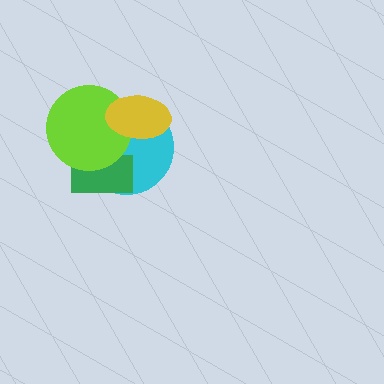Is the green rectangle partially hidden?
Yes, it is partially covered by another shape.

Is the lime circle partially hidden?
Yes, it is partially covered by another shape.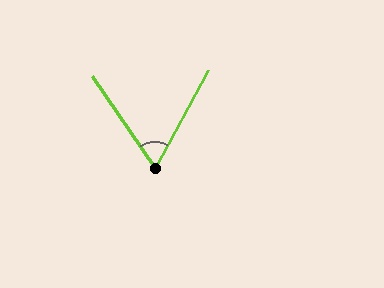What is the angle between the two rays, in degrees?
Approximately 63 degrees.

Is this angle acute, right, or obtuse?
It is acute.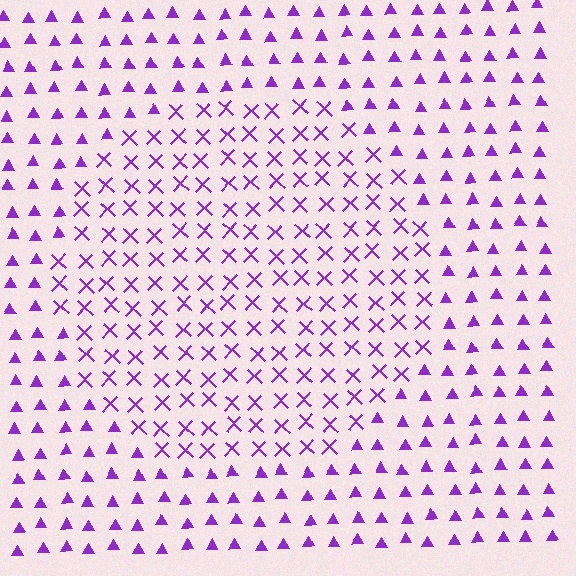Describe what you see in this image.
The image is filled with small purple elements arranged in a uniform grid. A circle-shaped region contains X marks, while the surrounding area contains triangles. The boundary is defined purely by the change in element shape.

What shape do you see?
I see a circle.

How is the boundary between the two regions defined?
The boundary is defined by a change in element shape: X marks inside vs. triangles outside. All elements share the same color and spacing.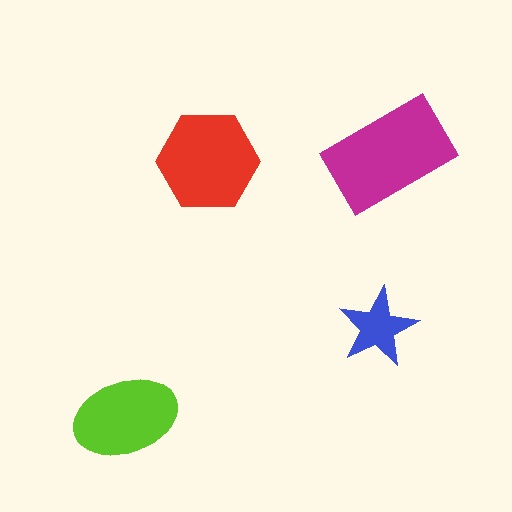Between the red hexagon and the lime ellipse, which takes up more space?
The red hexagon.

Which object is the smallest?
The blue star.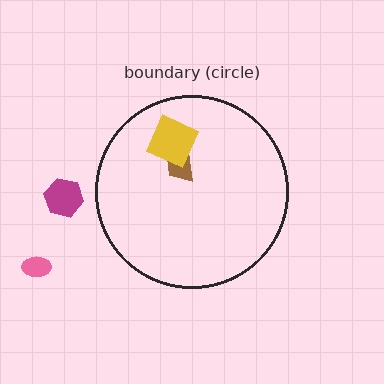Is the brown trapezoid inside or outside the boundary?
Inside.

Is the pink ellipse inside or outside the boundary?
Outside.